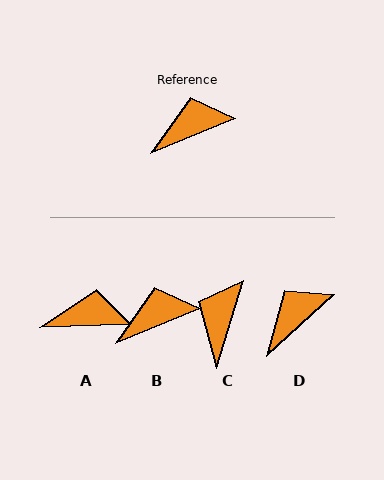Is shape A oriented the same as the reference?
No, it is off by about 20 degrees.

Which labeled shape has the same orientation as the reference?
B.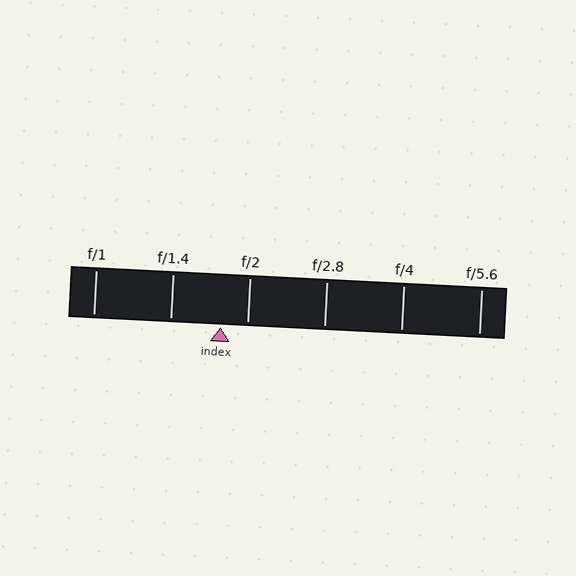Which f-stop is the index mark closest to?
The index mark is closest to f/2.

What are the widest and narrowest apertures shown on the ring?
The widest aperture shown is f/1 and the narrowest is f/5.6.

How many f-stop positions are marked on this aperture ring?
There are 6 f-stop positions marked.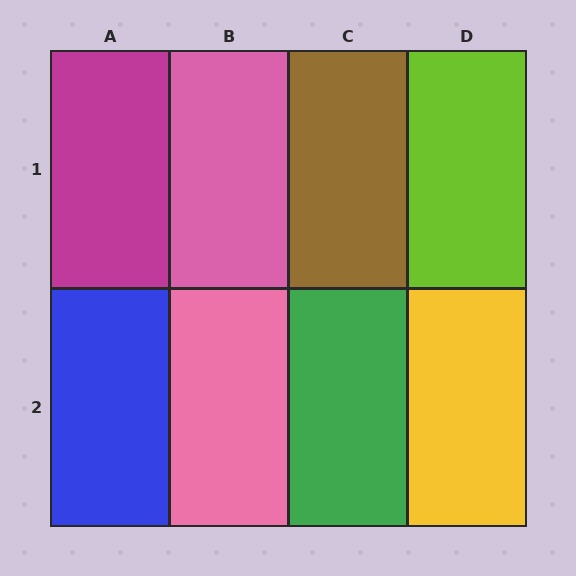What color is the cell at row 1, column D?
Lime.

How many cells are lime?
1 cell is lime.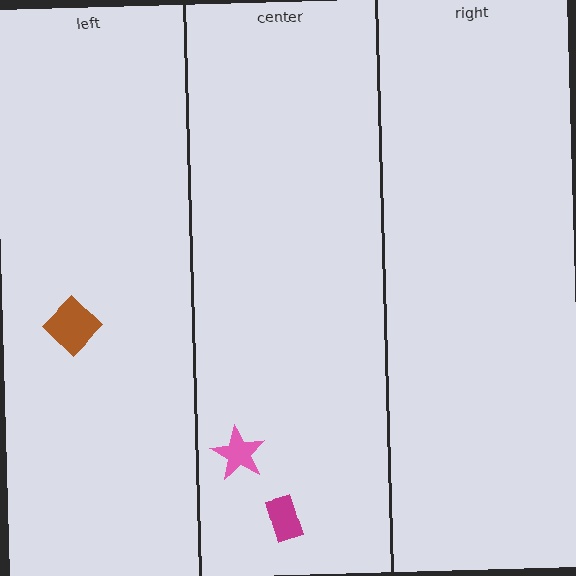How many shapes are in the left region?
1.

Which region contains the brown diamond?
The left region.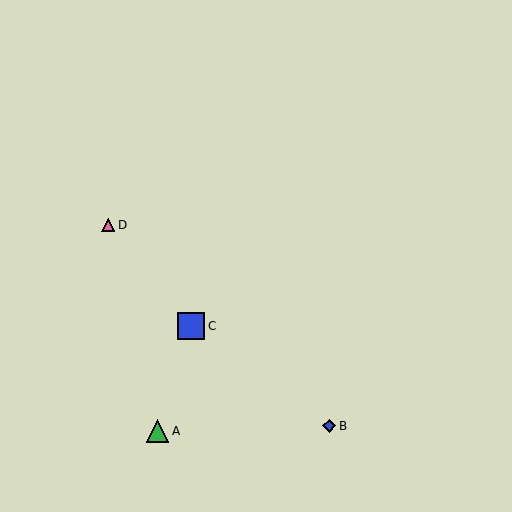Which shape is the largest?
The blue square (labeled C) is the largest.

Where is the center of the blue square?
The center of the blue square is at (191, 326).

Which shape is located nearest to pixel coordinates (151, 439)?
The green triangle (labeled A) at (157, 431) is nearest to that location.